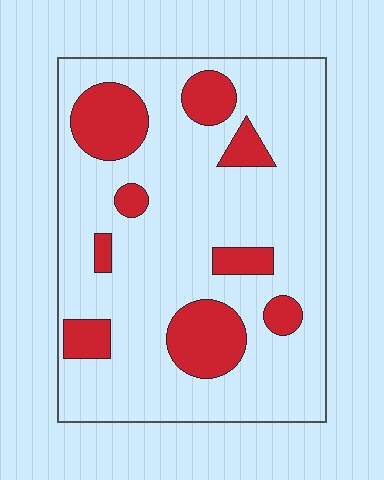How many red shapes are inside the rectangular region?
9.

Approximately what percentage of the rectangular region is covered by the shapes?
Approximately 20%.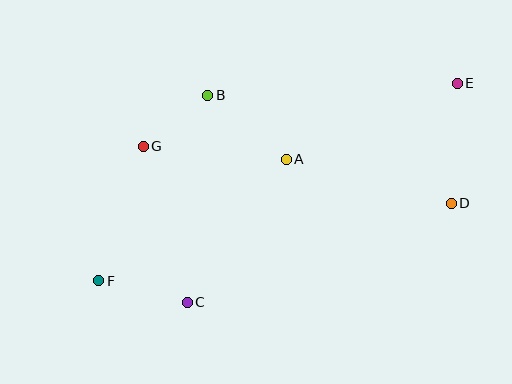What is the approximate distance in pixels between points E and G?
The distance between E and G is approximately 320 pixels.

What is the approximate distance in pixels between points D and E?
The distance between D and E is approximately 120 pixels.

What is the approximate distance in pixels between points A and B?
The distance between A and B is approximately 101 pixels.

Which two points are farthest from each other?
Points E and F are farthest from each other.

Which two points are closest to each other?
Points B and G are closest to each other.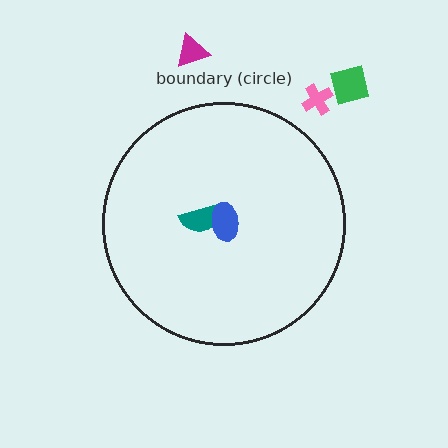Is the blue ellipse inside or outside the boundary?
Inside.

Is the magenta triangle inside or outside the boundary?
Outside.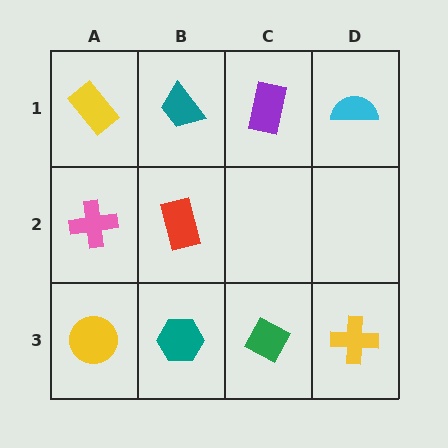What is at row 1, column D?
A cyan semicircle.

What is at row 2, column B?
A red rectangle.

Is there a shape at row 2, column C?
No, that cell is empty.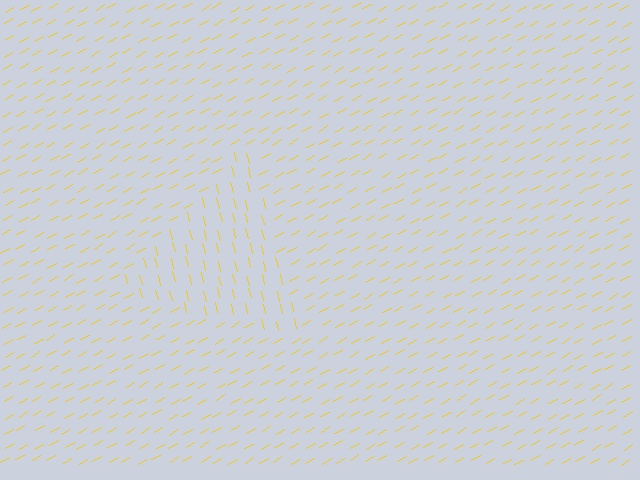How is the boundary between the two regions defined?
The boundary is defined purely by a change in line orientation (approximately 74 degrees difference). All lines are the same color and thickness.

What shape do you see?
I see a triangle.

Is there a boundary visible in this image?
Yes, there is a texture boundary formed by a change in line orientation.